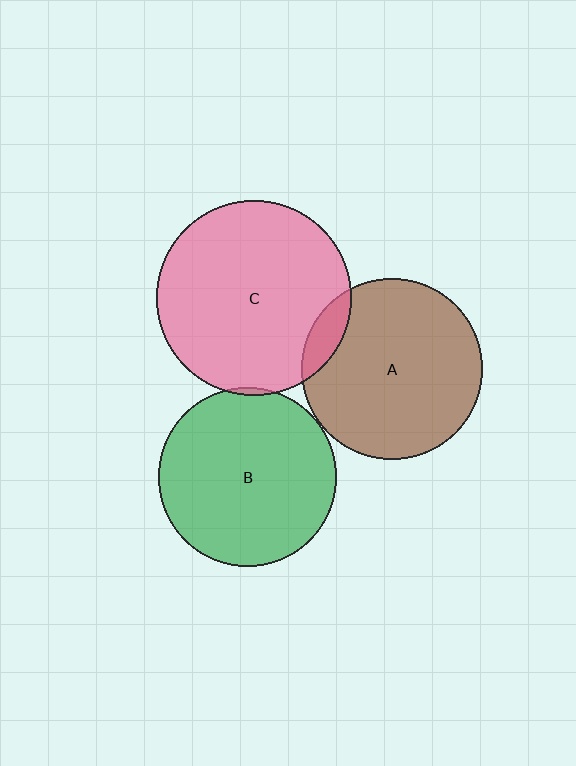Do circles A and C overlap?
Yes.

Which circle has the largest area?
Circle C (pink).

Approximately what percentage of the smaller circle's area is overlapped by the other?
Approximately 10%.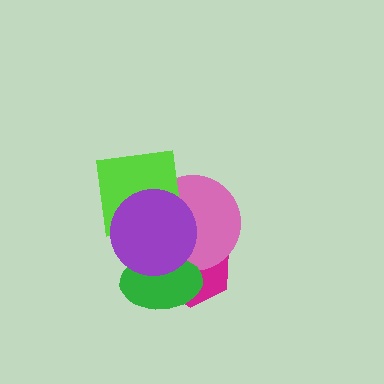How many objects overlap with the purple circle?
4 objects overlap with the purple circle.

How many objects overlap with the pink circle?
4 objects overlap with the pink circle.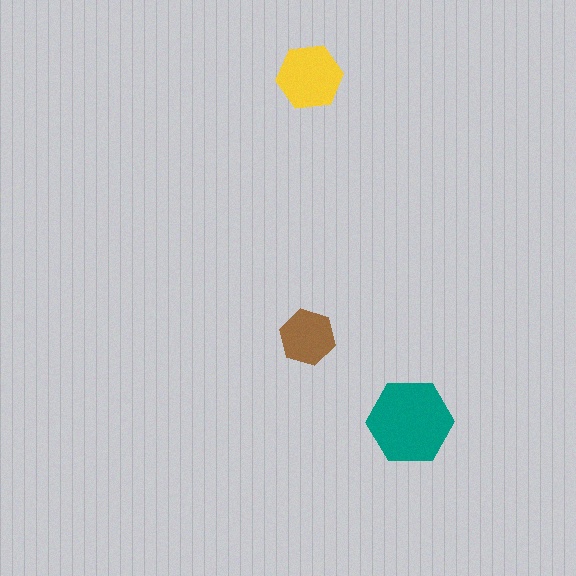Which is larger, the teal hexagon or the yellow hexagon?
The teal one.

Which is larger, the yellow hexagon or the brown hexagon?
The yellow one.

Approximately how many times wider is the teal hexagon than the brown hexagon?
About 1.5 times wider.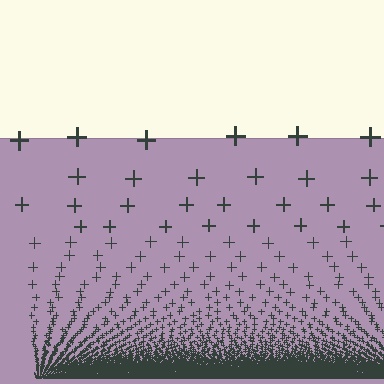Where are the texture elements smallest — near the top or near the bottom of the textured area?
Near the bottom.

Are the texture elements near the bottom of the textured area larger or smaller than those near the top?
Smaller. The gradient is inverted — elements near the bottom are smaller and denser.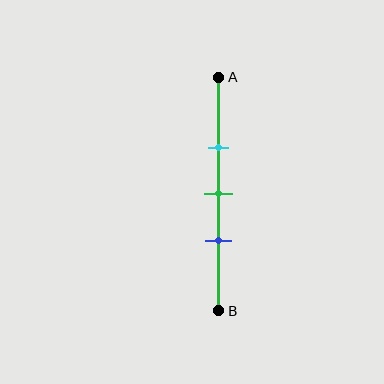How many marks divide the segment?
There are 3 marks dividing the segment.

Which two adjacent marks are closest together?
The green and blue marks are the closest adjacent pair.